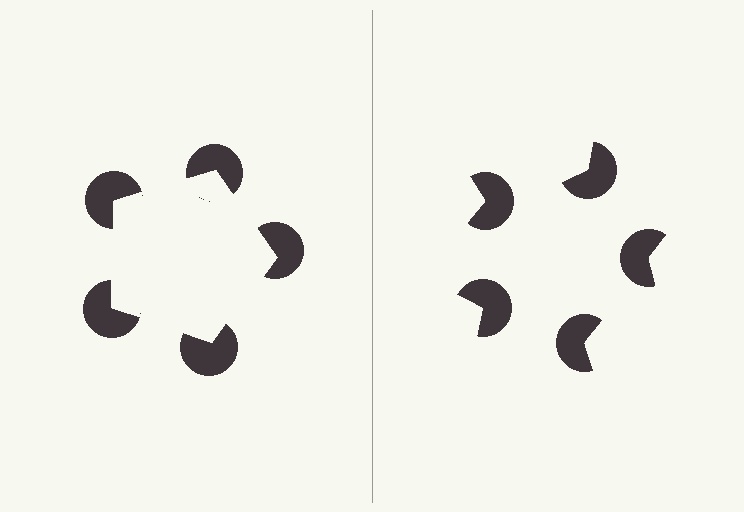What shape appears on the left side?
An illusory pentagon.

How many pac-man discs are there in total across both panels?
10 — 5 on each side.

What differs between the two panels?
The pac-man discs are positioned identically on both sides; only the wedge orientations differ. On the left they align to a pentagon; on the right they are misaligned.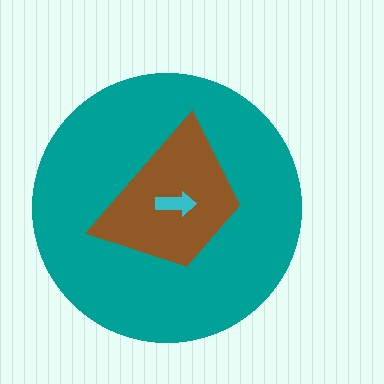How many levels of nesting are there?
3.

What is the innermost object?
The cyan arrow.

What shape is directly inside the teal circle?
The brown trapezoid.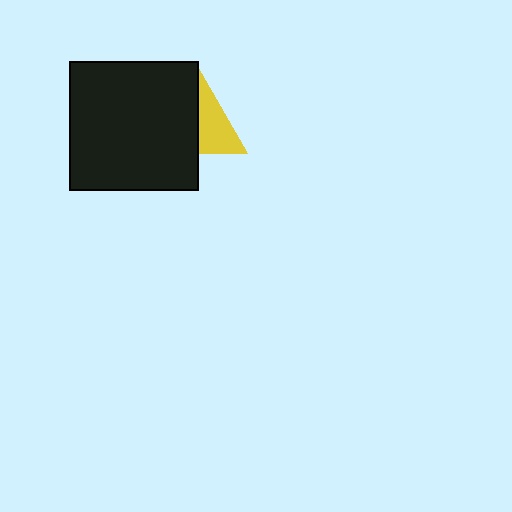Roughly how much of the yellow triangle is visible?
About half of it is visible (roughly 46%).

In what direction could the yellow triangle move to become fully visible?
The yellow triangle could move right. That would shift it out from behind the black square entirely.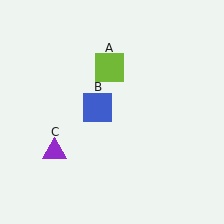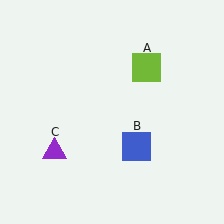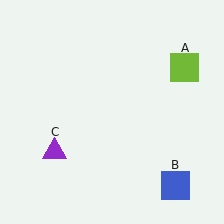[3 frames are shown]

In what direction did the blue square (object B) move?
The blue square (object B) moved down and to the right.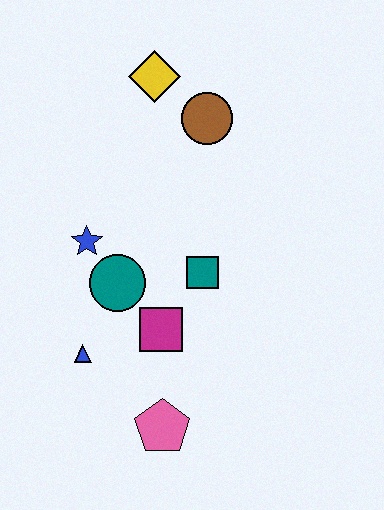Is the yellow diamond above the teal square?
Yes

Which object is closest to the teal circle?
The blue star is closest to the teal circle.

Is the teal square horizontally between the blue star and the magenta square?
No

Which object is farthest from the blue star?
The pink pentagon is farthest from the blue star.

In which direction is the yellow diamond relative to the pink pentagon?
The yellow diamond is above the pink pentagon.